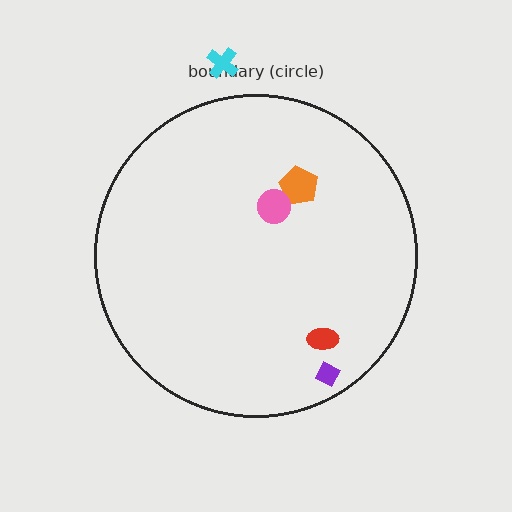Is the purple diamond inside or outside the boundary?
Inside.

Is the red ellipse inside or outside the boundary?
Inside.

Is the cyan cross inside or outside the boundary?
Outside.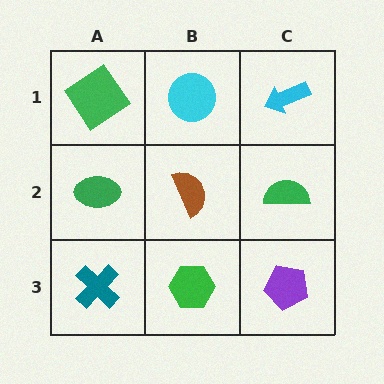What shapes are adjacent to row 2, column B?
A cyan circle (row 1, column B), a green hexagon (row 3, column B), a green ellipse (row 2, column A), a green semicircle (row 2, column C).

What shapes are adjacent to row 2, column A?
A green diamond (row 1, column A), a teal cross (row 3, column A), a brown semicircle (row 2, column B).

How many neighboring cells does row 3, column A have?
2.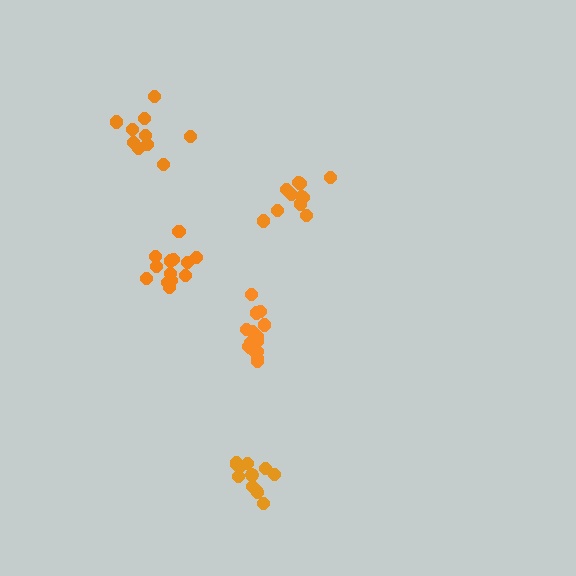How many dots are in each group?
Group 1: 15 dots, Group 2: 10 dots, Group 3: 12 dots, Group 4: 11 dots, Group 5: 13 dots (61 total).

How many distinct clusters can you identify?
There are 5 distinct clusters.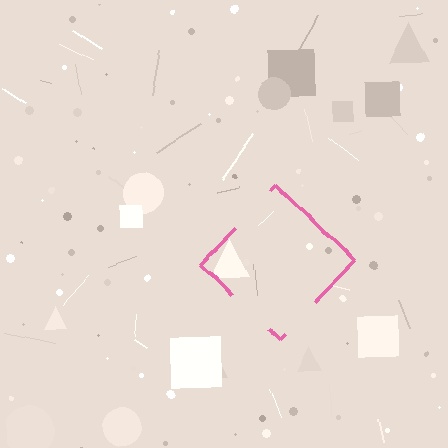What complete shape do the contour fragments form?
The contour fragments form a diamond.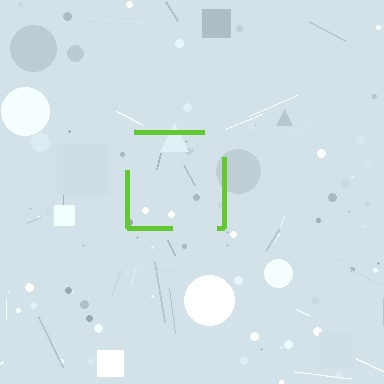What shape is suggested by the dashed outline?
The dashed outline suggests a square.